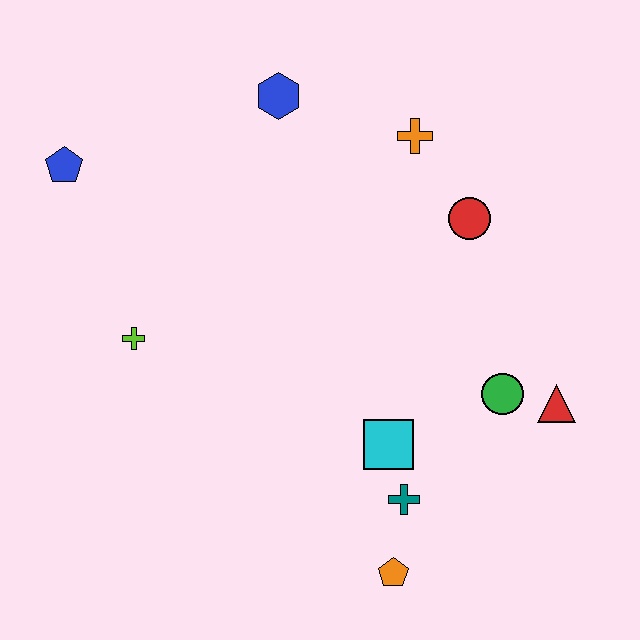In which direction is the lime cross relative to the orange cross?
The lime cross is to the left of the orange cross.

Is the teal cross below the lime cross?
Yes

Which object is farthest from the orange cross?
The orange pentagon is farthest from the orange cross.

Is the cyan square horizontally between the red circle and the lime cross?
Yes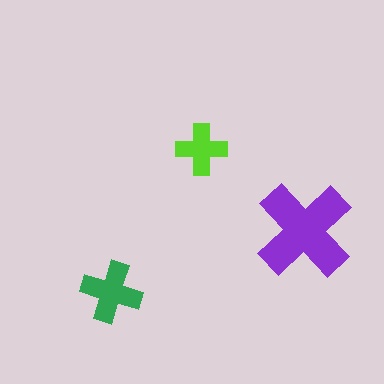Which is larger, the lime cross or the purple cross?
The purple one.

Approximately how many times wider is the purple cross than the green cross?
About 1.5 times wider.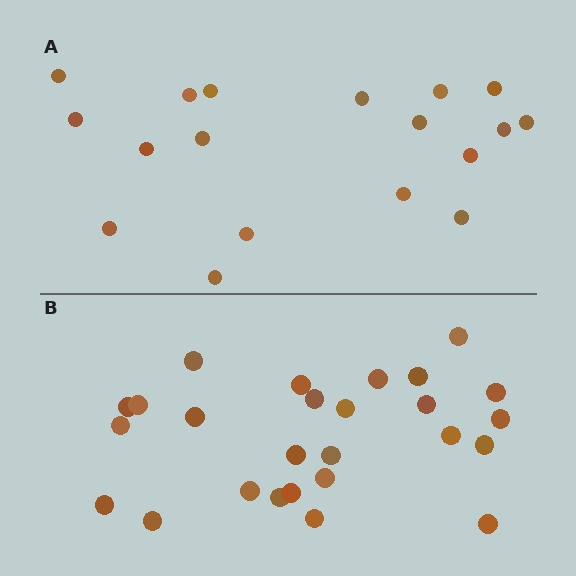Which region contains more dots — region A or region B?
Region B (the bottom region) has more dots.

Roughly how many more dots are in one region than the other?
Region B has roughly 8 or so more dots than region A.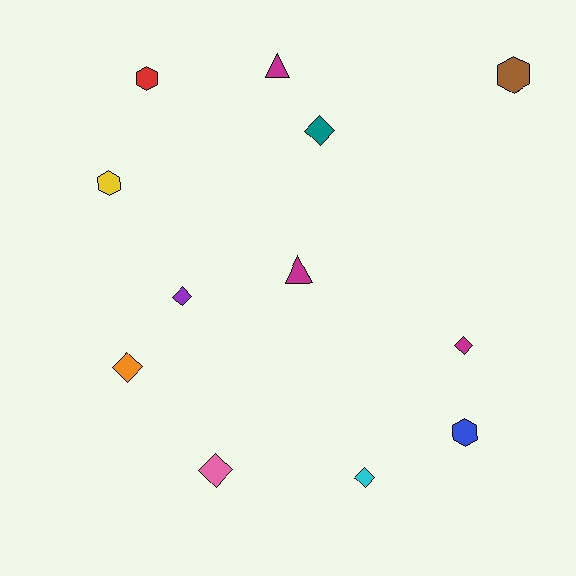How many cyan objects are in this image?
There is 1 cyan object.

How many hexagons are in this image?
There are 4 hexagons.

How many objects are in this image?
There are 12 objects.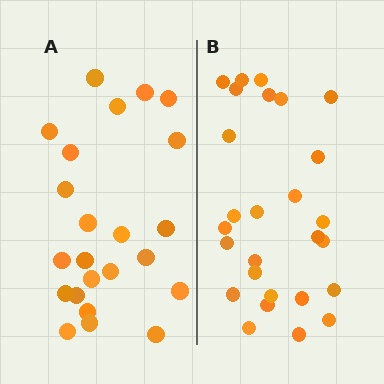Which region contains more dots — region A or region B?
Region B (the right region) has more dots.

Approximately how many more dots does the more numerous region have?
Region B has about 4 more dots than region A.